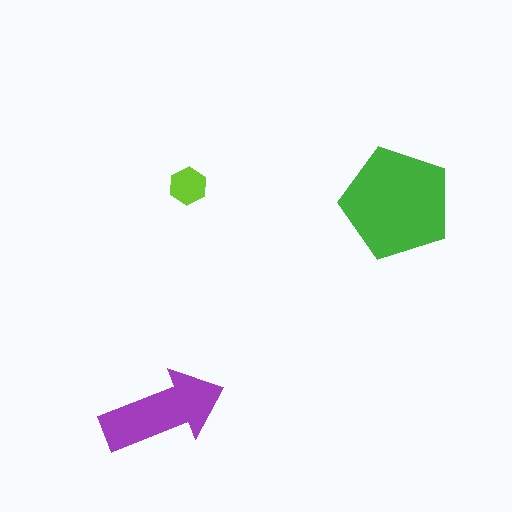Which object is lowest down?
The purple arrow is bottommost.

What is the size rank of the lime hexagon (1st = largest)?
3rd.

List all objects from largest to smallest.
The green pentagon, the purple arrow, the lime hexagon.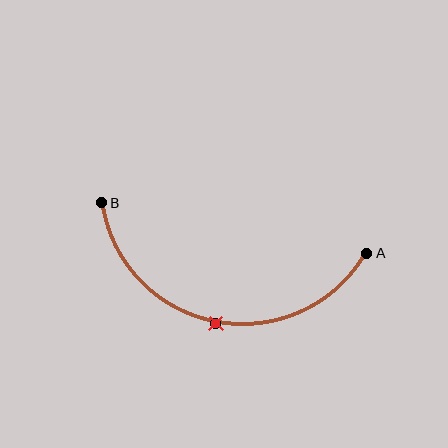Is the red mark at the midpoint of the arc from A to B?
Yes. The red mark lies on the arc at equal arc-length from both A and B — it is the arc midpoint.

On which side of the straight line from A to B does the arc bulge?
The arc bulges below the straight line connecting A and B.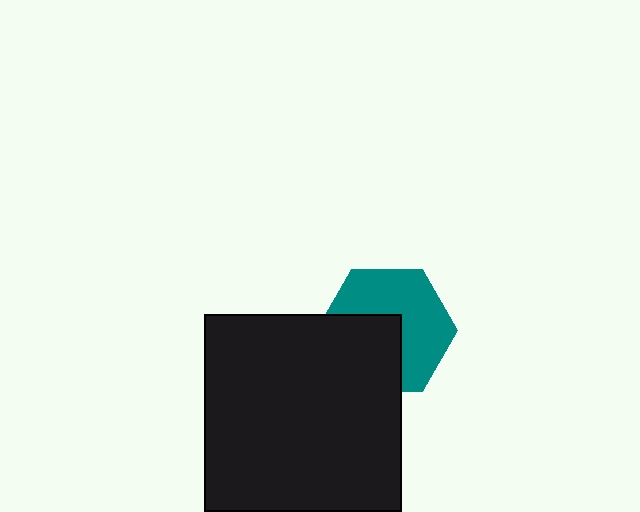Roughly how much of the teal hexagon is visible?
About half of it is visible (roughly 58%).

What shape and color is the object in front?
The object in front is a black square.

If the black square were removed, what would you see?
You would see the complete teal hexagon.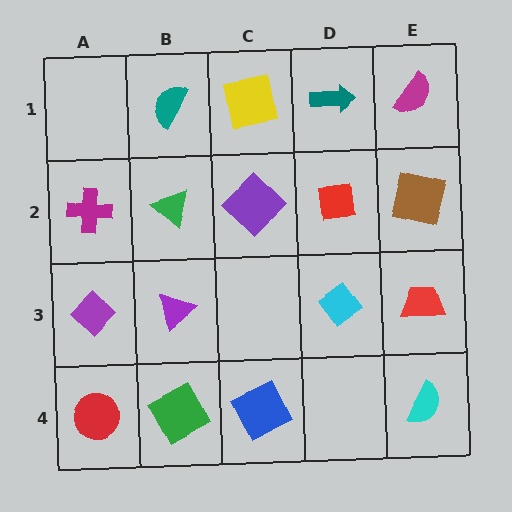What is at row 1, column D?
A teal arrow.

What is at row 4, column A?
A red circle.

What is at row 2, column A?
A magenta cross.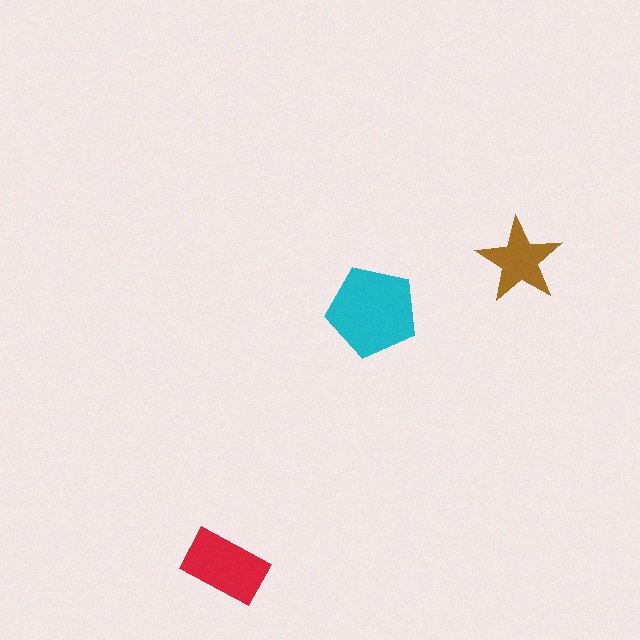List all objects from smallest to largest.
The brown star, the red rectangle, the cyan pentagon.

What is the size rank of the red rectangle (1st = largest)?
2nd.